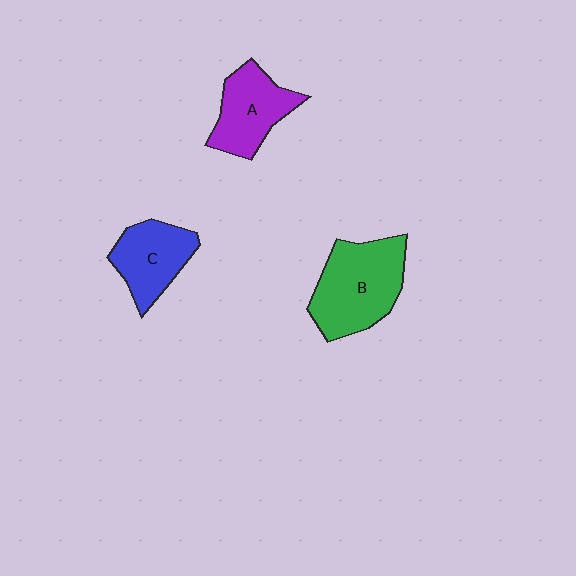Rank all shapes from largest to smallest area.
From largest to smallest: B (green), A (purple), C (blue).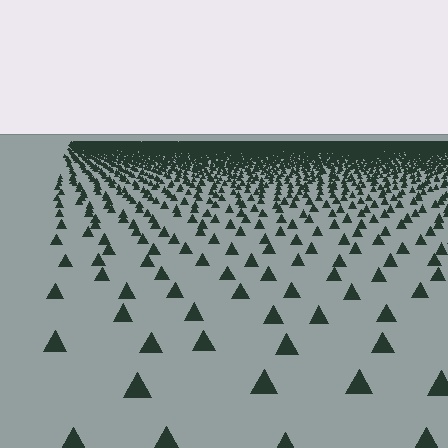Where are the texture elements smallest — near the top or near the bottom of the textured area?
Near the top.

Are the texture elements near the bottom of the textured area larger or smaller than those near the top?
Larger. Near the bottom, elements are closer to the viewer and appear at a bigger on-screen size.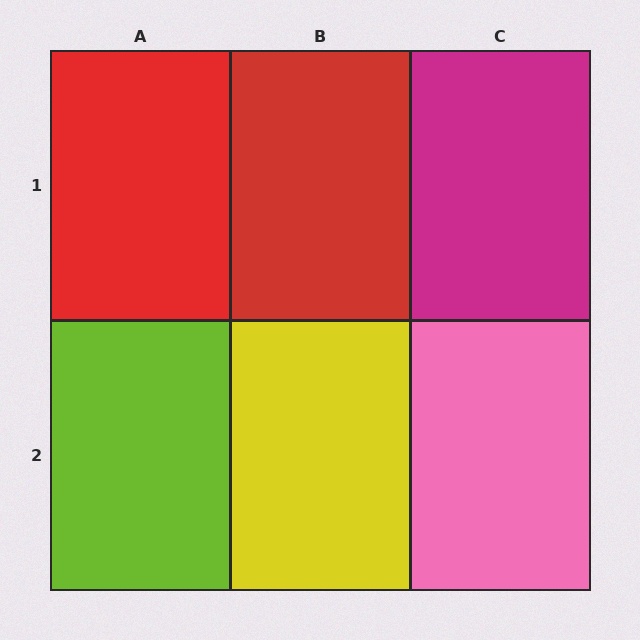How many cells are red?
2 cells are red.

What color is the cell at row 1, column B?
Red.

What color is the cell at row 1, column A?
Red.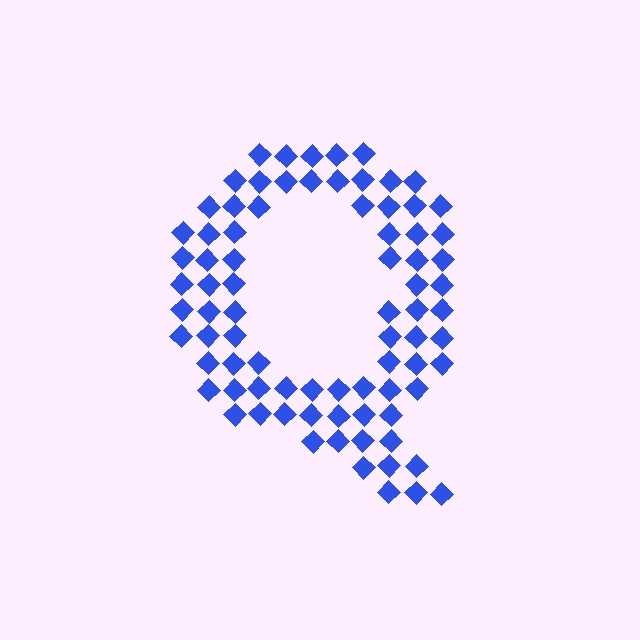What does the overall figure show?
The overall figure shows the letter Q.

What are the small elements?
The small elements are diamonds.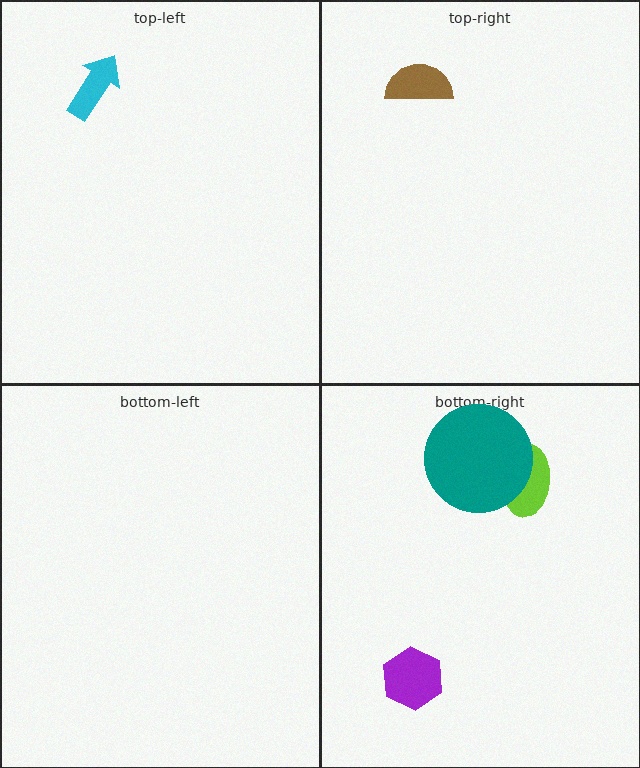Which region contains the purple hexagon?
The bottom-right region.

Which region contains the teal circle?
The bottom-right region.